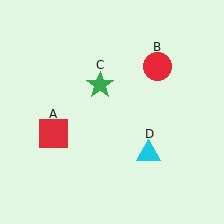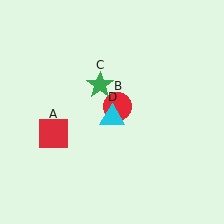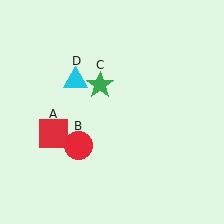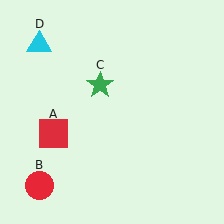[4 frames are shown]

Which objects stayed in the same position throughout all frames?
Red square (object A) and green star (object C) remained stationary.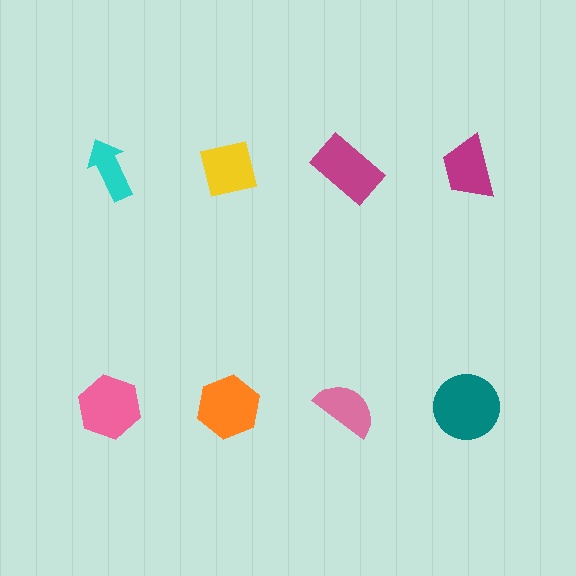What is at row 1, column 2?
A yellow square.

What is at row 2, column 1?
A pink hexagon.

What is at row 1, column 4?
A magenta trapezoid.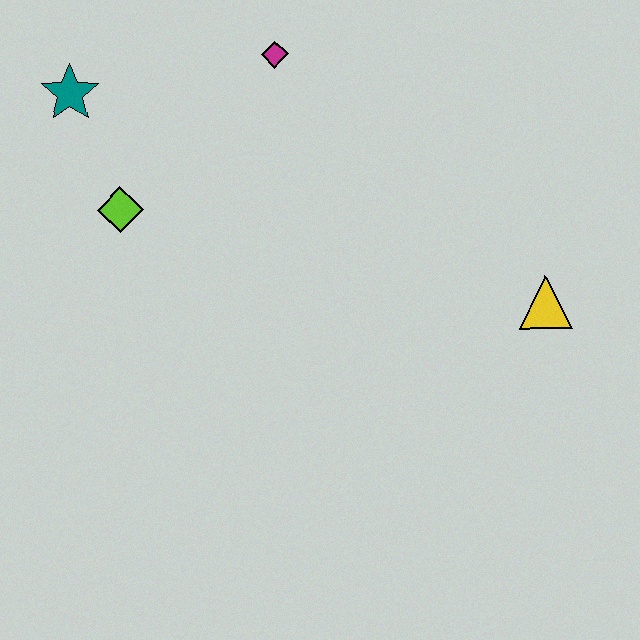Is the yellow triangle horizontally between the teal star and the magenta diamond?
No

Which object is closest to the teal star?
The lime diamond is closest to the teal star.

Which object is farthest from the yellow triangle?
The teal star is farthest from the yellow triangle.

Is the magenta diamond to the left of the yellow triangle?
Yes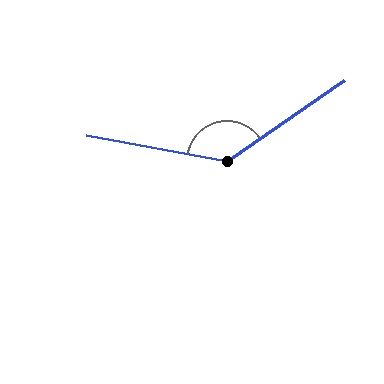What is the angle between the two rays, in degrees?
Approximately 135 degrees.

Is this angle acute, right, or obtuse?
It is obtuse.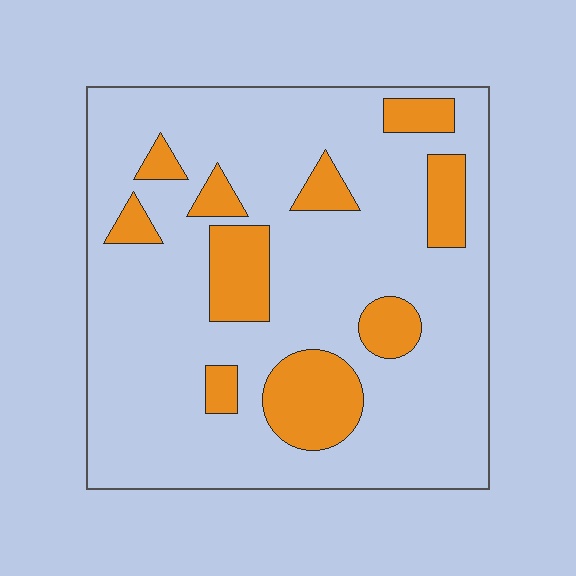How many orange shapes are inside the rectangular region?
10.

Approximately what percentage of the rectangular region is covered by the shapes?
Approximately 20%.